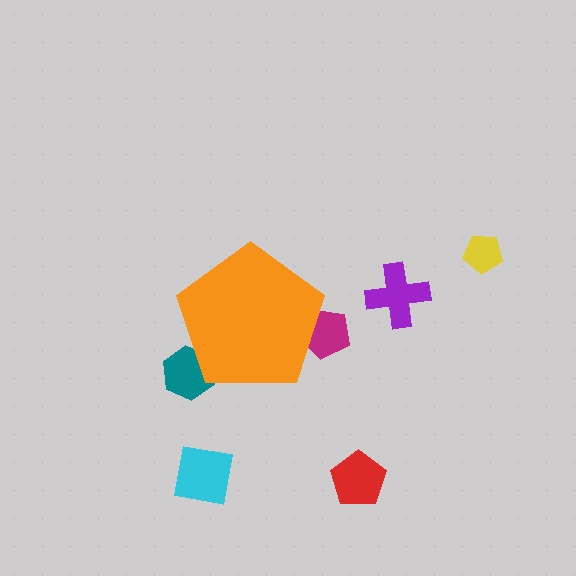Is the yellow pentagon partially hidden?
No, the yellow pentagon is fully visible.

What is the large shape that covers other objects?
An orange pentagon.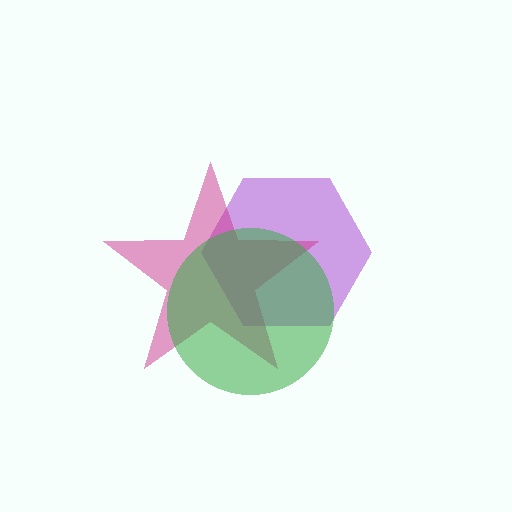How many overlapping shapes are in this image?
There are 3 overlapping shapes in the image.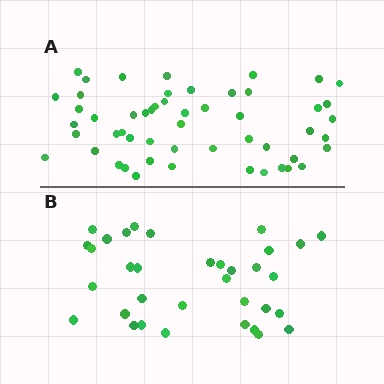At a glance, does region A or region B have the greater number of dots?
Region A (the top region) has more dots.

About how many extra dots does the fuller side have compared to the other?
Region A has approximately 20 more dots than region B.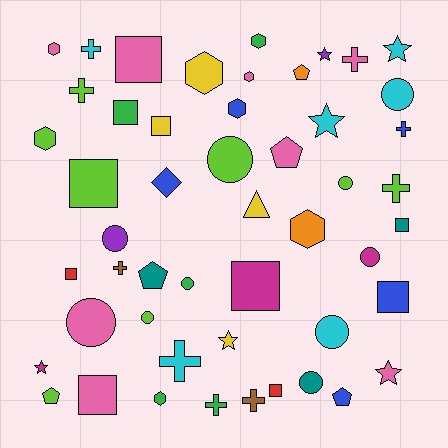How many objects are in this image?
There are 50 objects.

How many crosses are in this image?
There are 9 crosses.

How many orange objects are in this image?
There are 2 orange objects.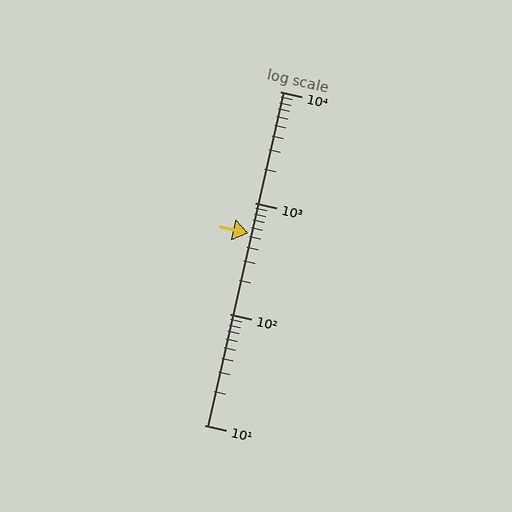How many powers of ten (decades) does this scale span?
The scale spans 3 decades, from 10 to 10000.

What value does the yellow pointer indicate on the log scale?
The pointer indicates approximately 530.